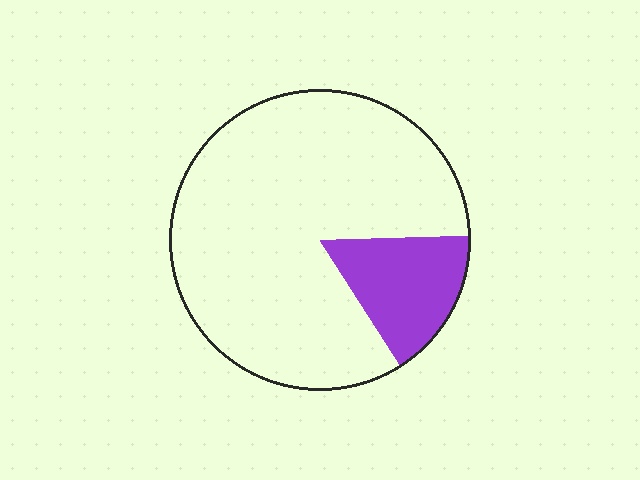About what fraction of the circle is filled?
About one sixth (1/6).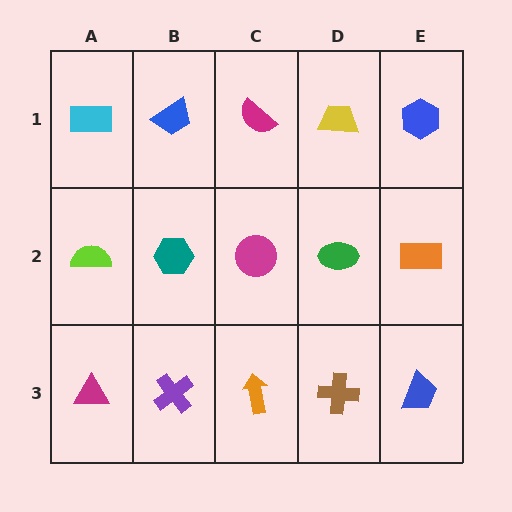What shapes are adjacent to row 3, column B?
A teal hexagon (row 2, column B), a magenta triangle (row 3, column A), an orange arrow (row 3, column C).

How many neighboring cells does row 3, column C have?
3.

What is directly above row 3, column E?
An orange rectangle.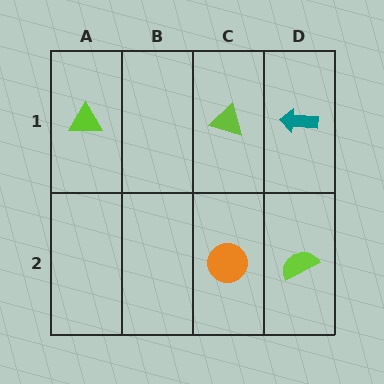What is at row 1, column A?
A lime triangle.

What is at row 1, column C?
A lime triangle.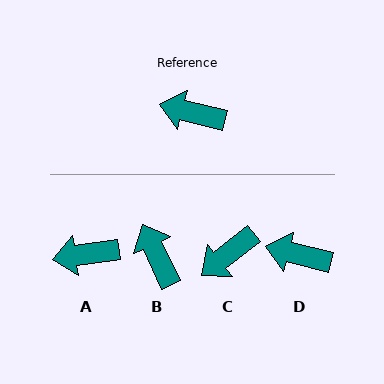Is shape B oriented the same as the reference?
No, it is off by about 51 degrees.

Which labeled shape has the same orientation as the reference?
D.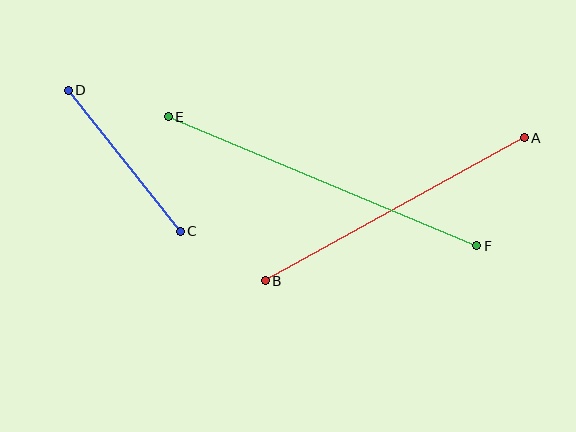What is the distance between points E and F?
The distance is approximately 335 pixels.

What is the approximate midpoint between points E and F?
The midpoint is at approximately (323, 181) pixels.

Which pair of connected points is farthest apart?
Points E and F are farthest apart.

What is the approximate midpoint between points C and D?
The midpoint is at approximately (124, 161) pixels.